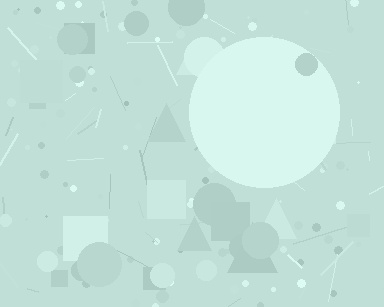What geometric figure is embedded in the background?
A circle is embedded in the background.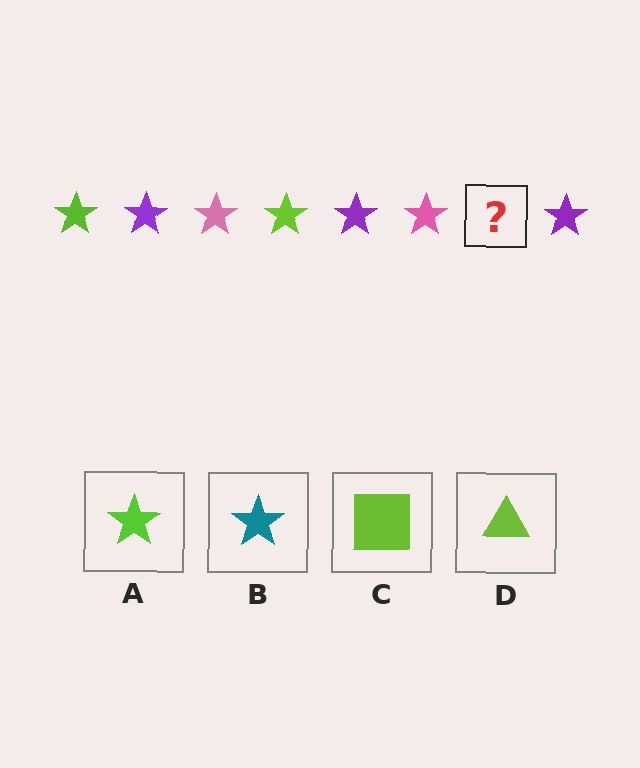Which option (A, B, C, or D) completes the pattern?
A.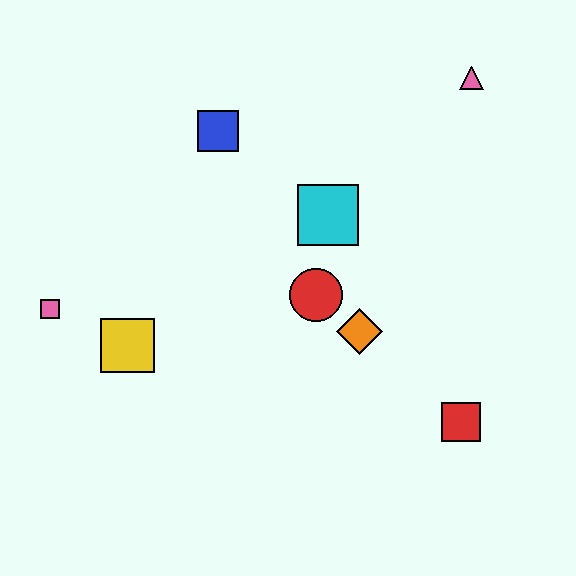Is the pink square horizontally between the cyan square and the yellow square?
No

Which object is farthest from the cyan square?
The pink square is farthest from the cyan square.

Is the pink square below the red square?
No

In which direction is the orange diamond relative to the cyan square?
The orange diamond is below the cyan square.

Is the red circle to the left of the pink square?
No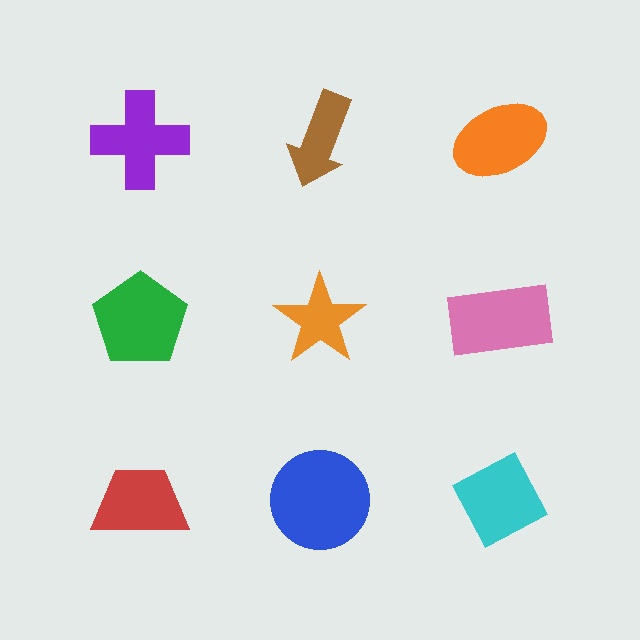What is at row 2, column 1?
A green pentagon.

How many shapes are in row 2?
3 shapes.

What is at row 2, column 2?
An orange star.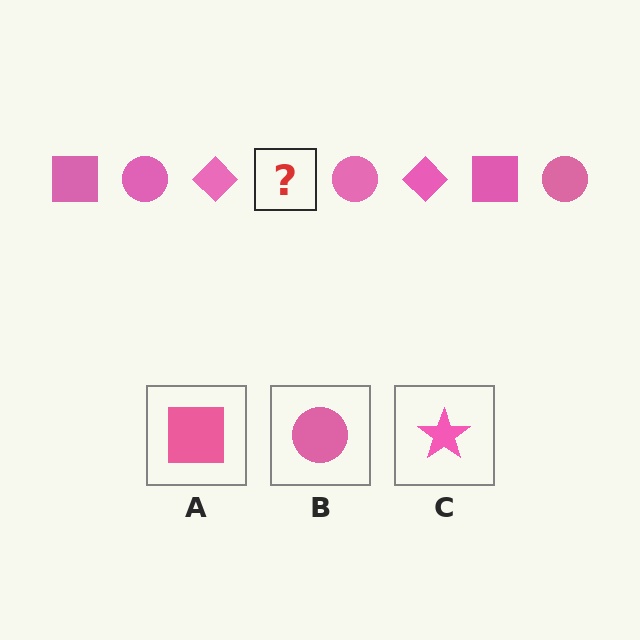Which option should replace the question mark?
Option A.